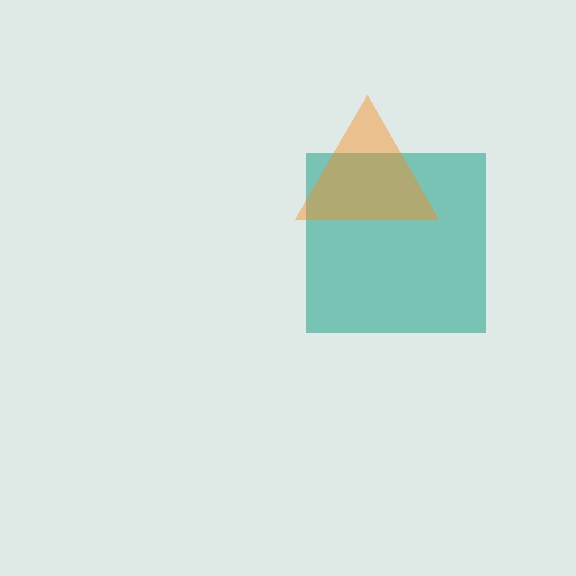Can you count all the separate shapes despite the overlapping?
Yes, there are 2 separate shapes.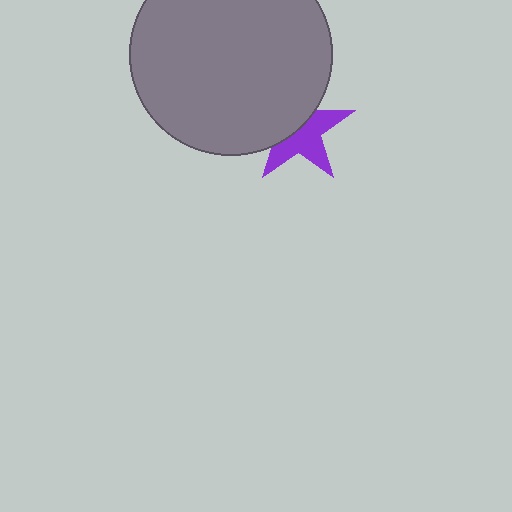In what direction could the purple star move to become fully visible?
The purple star could move toward the lower-right. That would shift it out from behind the gray circle entirely.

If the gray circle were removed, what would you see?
You would see the complete purple star.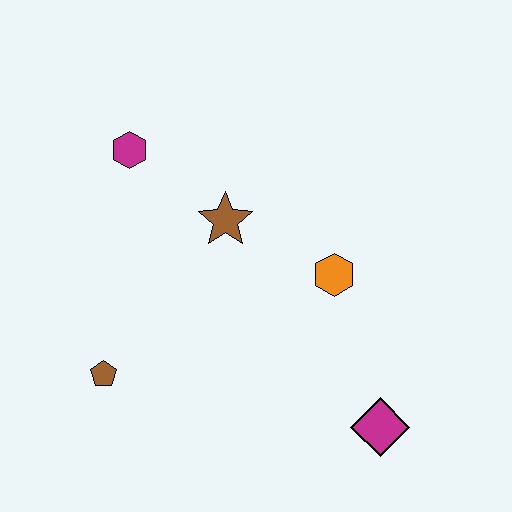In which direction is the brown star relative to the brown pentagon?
The brown star is above the brown pentagon.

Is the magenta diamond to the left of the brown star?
No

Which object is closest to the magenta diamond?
The orange hexagon is closest to the magenta diamond.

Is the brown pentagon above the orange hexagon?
No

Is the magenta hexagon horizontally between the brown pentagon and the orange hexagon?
Yes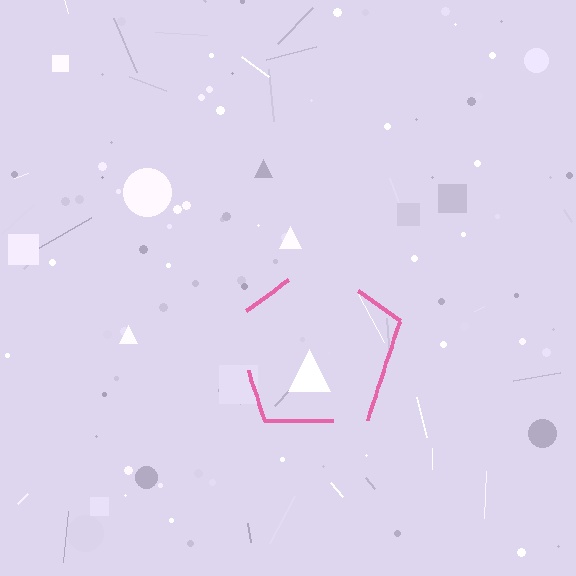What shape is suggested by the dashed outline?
The dashed outline suggests a pentagon.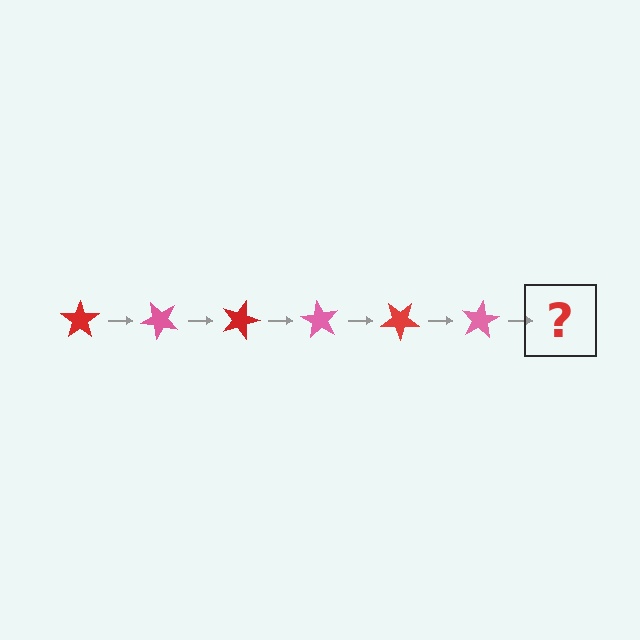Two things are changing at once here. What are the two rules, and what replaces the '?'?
The two rules are that it rotates 45 degrees each step and the color cycles through red and pink. The '?' should be a red star, rotated 270 degrees from the start.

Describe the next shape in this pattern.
It should be a red star, rotated 270 degrees from the start.